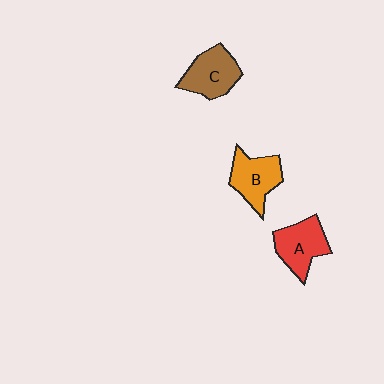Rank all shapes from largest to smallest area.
From largest to smallest: C (brown), A (red), B (orange).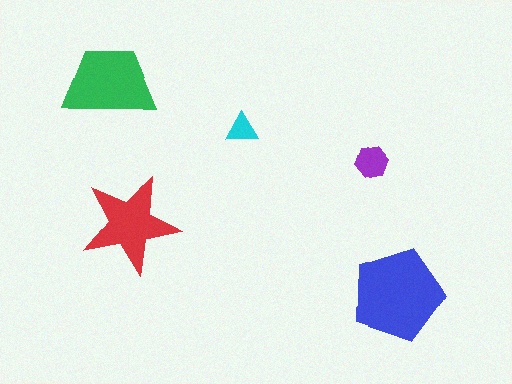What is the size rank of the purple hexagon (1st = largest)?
4th.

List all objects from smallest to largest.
The cyan triangle, the purple hexagon, the red star, the green trapezoid, the blue pentagon.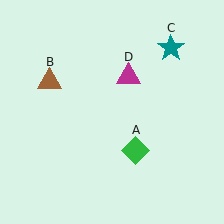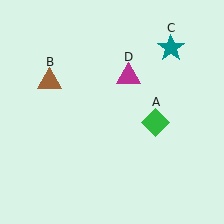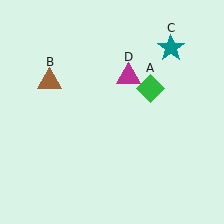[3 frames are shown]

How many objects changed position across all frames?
1 object changed position: green diamond (object A).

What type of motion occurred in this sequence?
The green diamond (object A) rotated counterclockwise around the center of the scene.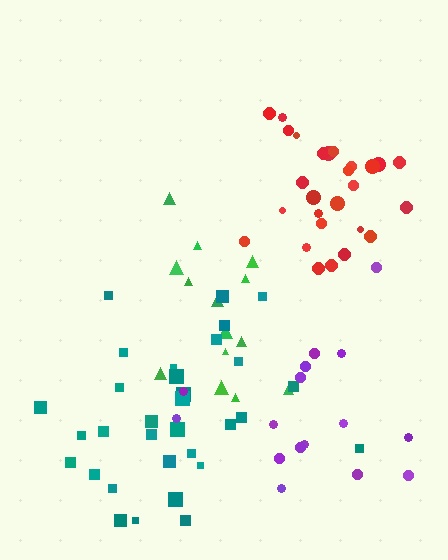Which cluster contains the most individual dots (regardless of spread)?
Teal (33).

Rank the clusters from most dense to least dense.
red, teal, green, purple.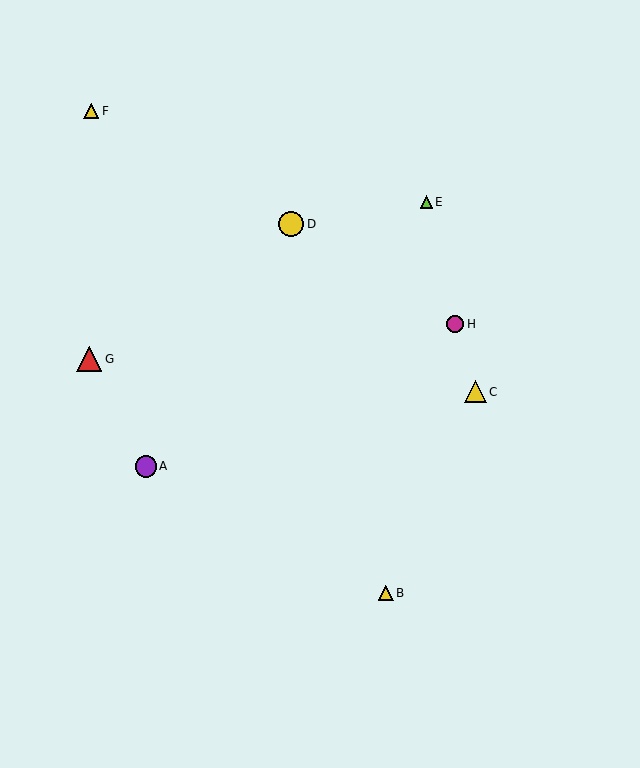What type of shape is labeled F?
Shape F is a yellow triangle.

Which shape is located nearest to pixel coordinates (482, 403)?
The yellow triangle (labeled C) at (476, 392) is nearest to that location.